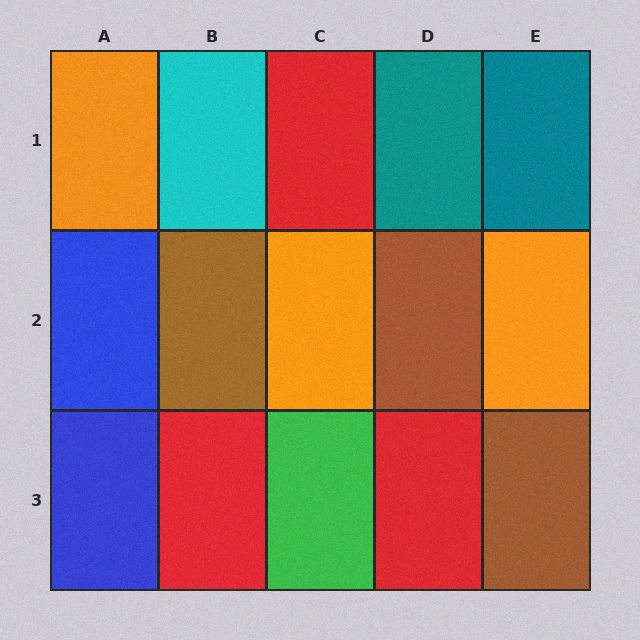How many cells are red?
3 cells are red.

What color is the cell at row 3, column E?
Brown.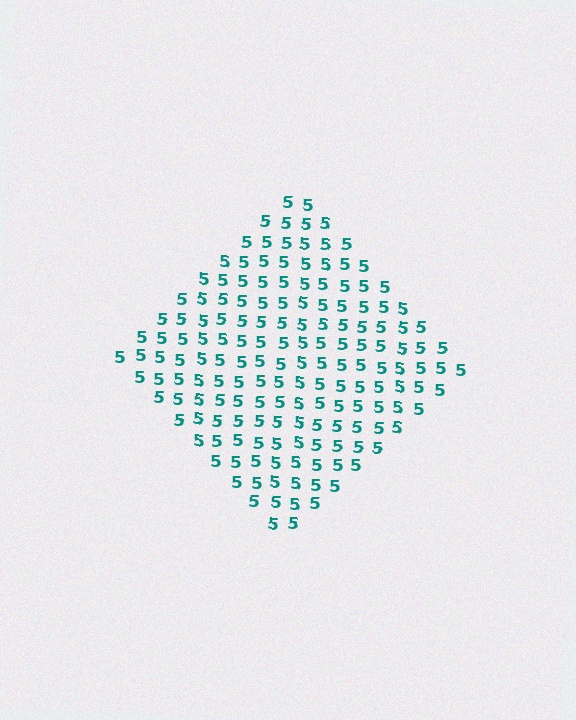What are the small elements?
The small elements are digit 5's.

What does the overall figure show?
The overall figure shows a diamond.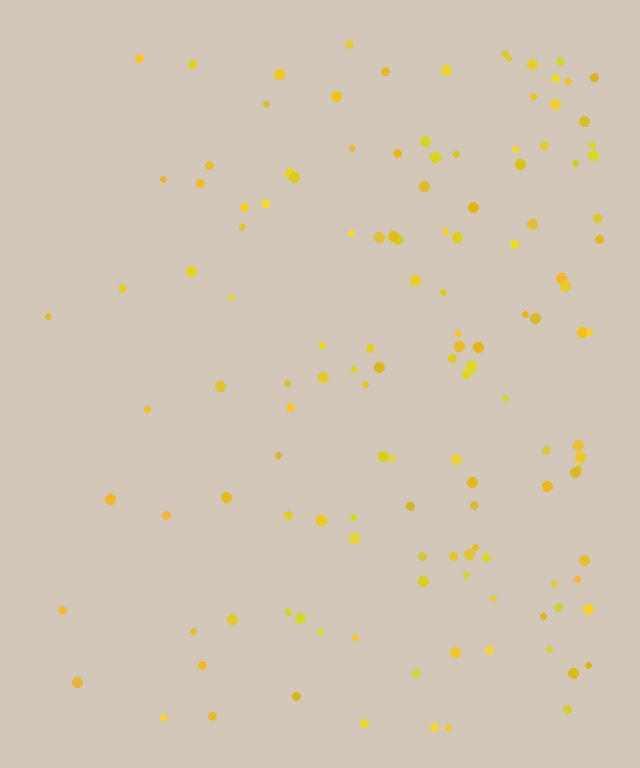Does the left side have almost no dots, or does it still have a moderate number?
Still a moderate number, just noticeably fewer than the right.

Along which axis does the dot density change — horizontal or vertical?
Horizontal.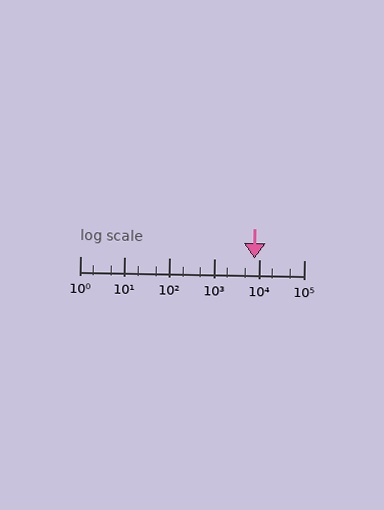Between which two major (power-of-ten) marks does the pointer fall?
The pointer is between 1000 and 10000.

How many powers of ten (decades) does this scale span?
The scale spans 5 decades, from 1 to 100000.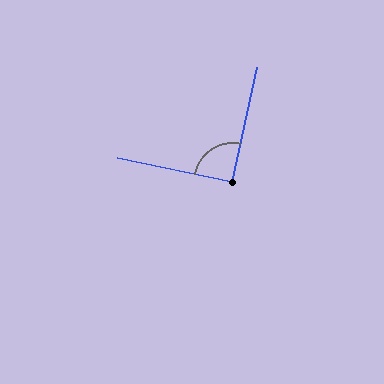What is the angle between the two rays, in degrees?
Approximately 91 degrees.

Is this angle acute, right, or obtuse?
It is approximately a right angle.